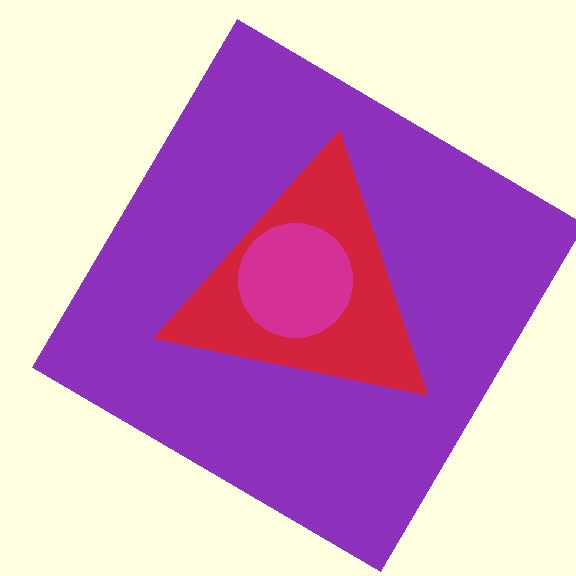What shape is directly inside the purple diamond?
The red triangle.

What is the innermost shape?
The magenta circle.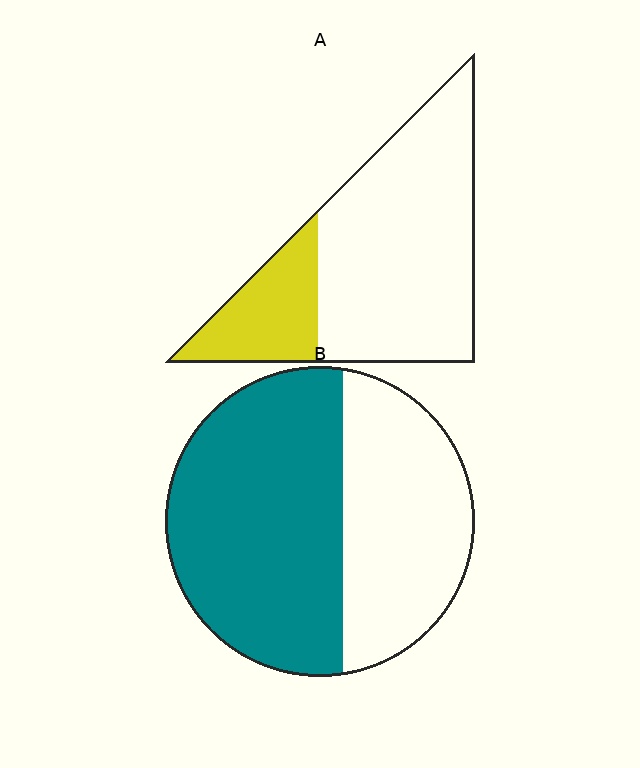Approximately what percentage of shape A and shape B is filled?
A is approximately 25% and B is approximately 60%.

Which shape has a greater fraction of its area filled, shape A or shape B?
Shape B.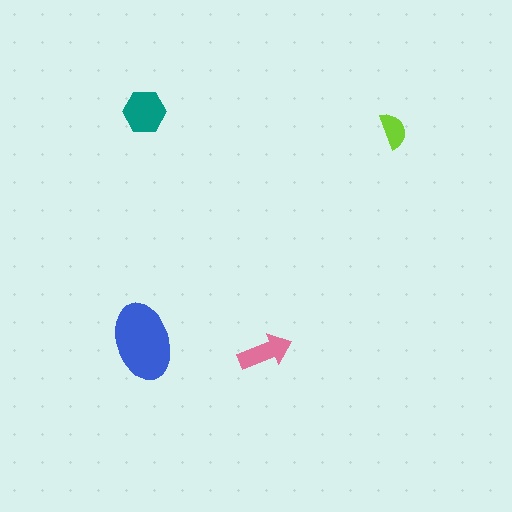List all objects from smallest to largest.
The lime semicircle, the pink arrow, the teal hexagon, the blue ellipse.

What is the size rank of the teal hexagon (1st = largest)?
2nd.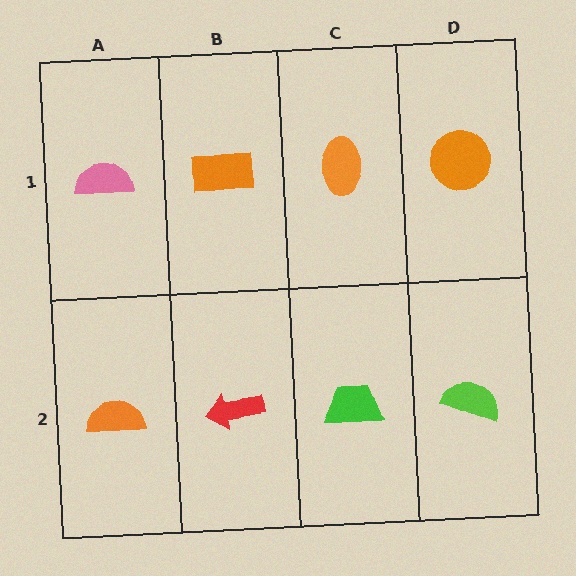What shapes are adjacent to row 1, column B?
A red arrow (row 2, column B), a pink semicircle (row 1, column A), an orange ellipse (row 1, column C).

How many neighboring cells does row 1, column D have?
2.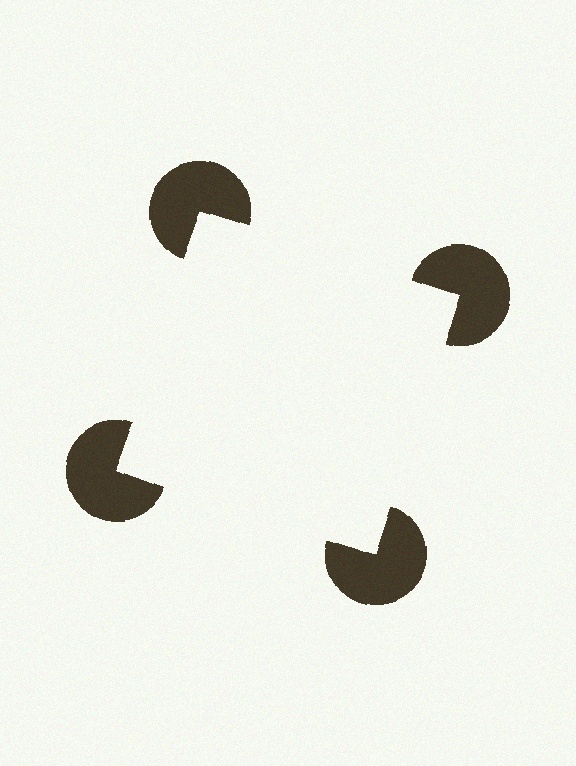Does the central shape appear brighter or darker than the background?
It typically appears slightly brighter than the background, even though no actual brightness change is drawn.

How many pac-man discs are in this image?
There are 4 — one at each vertex of the illusory square.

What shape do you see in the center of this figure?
An illusory square — its edges are inferred from the aligned wedge cuts in the pac-man discs, not physically drawn.